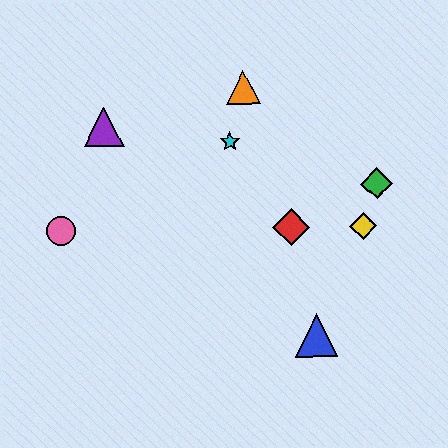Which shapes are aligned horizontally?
The red diamond, the yellow diamond, the pink circle are aligned horizontally.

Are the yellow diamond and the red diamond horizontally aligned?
Yes, both are at y≈226.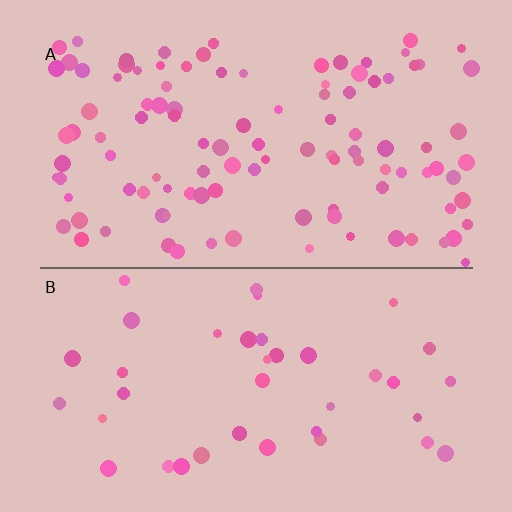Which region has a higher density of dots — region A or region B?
A (the top).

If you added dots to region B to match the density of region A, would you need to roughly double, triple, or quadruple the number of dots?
Approximately triple.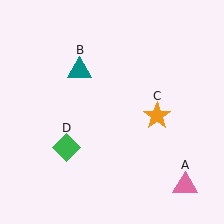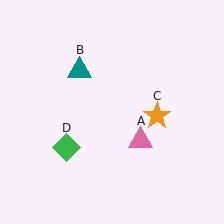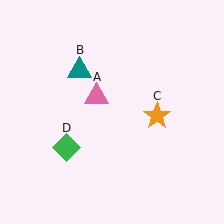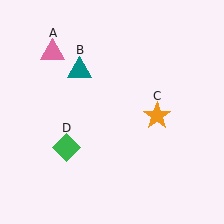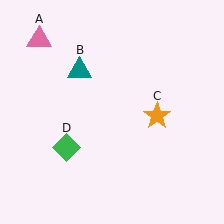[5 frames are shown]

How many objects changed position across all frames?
1 object changed position: pink triangle (object A).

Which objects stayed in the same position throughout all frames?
Teal triangle (object B) and orange star (object C) and green diamond (object D) remained stationary.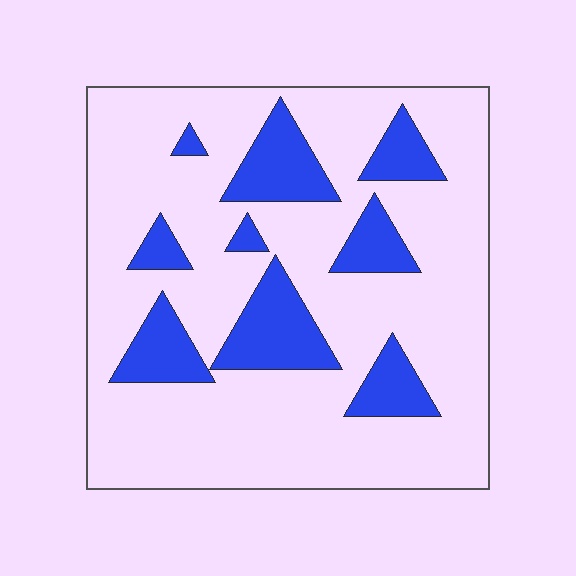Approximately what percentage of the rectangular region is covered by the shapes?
Approximately 20%.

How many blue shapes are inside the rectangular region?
9.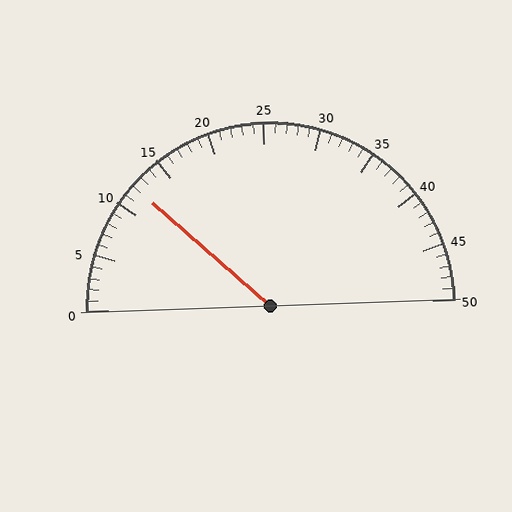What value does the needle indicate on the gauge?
The needle indicates approximately 12.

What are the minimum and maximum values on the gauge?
The gauge ranges from 0 to 50.